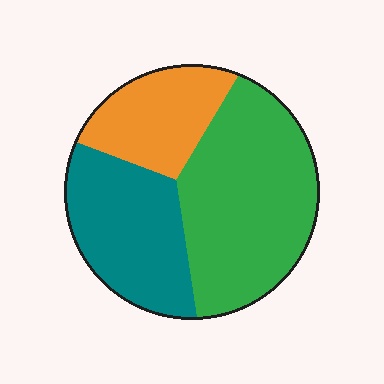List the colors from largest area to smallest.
From largest to smallest: green, teal, orange.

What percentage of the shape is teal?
Teal covers 31% of the shape.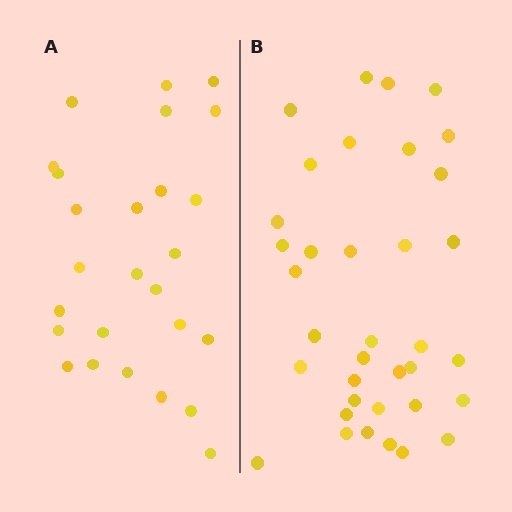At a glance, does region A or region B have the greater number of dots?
Region B (the right region) has more dots.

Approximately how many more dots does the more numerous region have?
Region B has roughly 10 or so more dots than region A.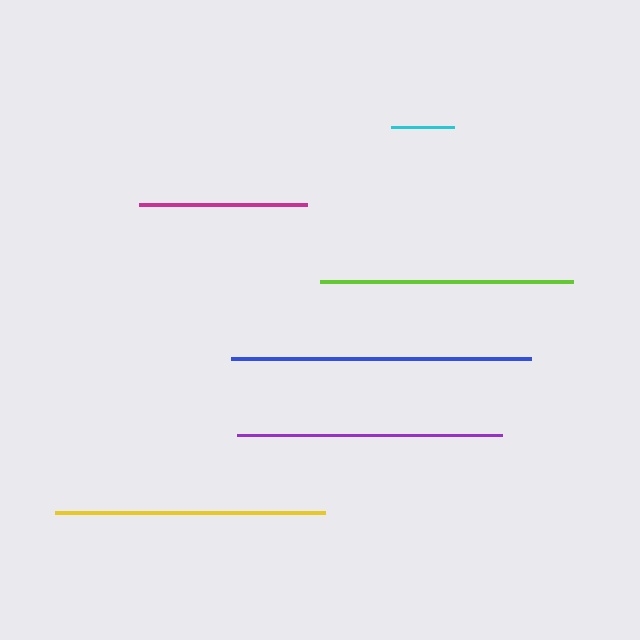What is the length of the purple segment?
The purple segment is approximately 264 pixels long.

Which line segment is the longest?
The blue line is the longest at approximately 301 pixels.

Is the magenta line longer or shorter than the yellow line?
The yellow line is longer than the magenta line.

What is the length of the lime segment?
The lime segment is approximately 252 pixels long.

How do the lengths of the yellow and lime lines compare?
The yellow and lime lines are approximately the same length.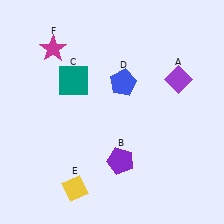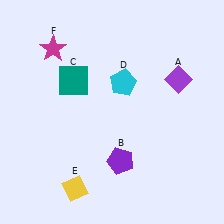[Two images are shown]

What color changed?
The pentagon (D) changed from blue in Image 1 to cyan in Image 2.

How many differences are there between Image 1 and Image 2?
There is 1 difference between the two images.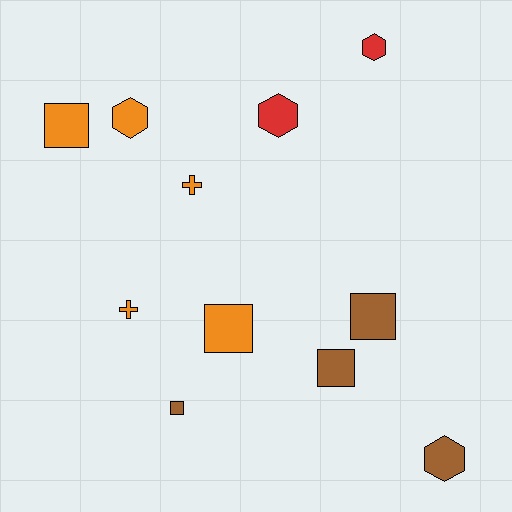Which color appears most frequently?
Orange, with 5 objects.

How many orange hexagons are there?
There is 1 orange hexagon.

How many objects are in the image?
There are 11 objects.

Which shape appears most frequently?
Square, with 5 objects.